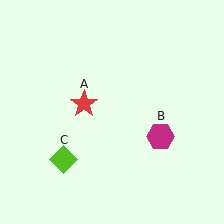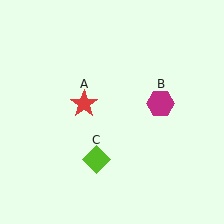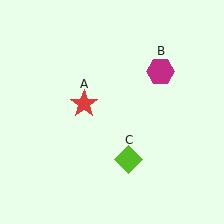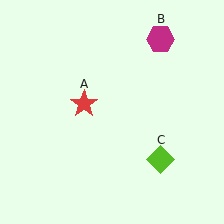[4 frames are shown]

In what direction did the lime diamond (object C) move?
The lime diamond (object C) moved right.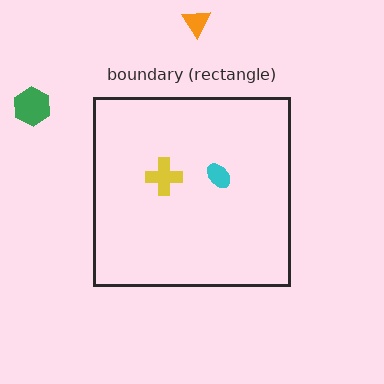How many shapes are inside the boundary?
2 inside, 2 outside.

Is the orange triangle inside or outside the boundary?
Outside.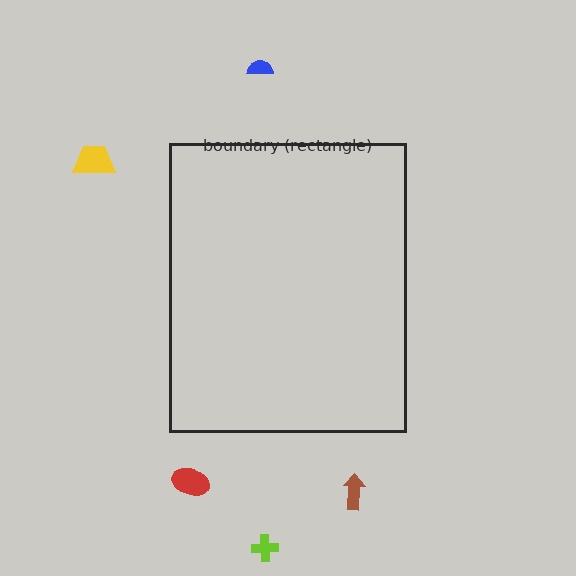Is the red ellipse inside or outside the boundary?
Outside.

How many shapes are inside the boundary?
0 inside, 5 outside.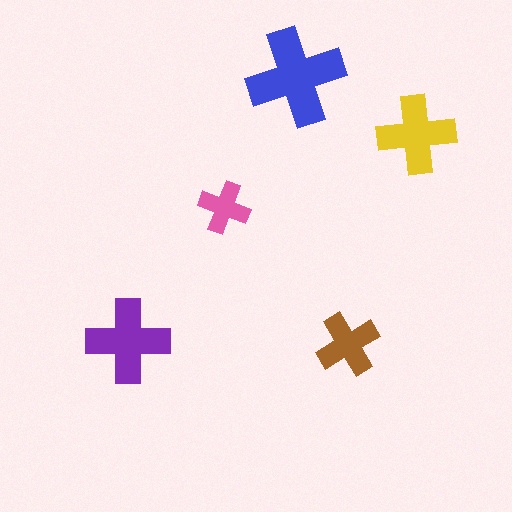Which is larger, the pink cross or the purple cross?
The purple one.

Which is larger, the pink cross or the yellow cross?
The yellow one.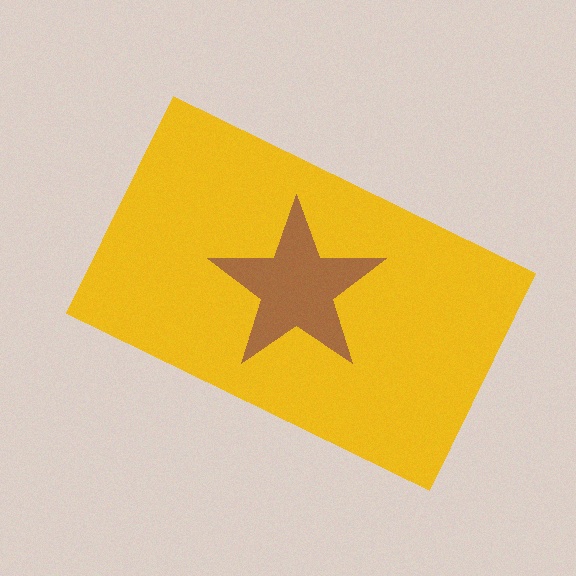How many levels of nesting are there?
2.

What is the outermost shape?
The yellow rectangle.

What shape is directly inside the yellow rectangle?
The brown star.